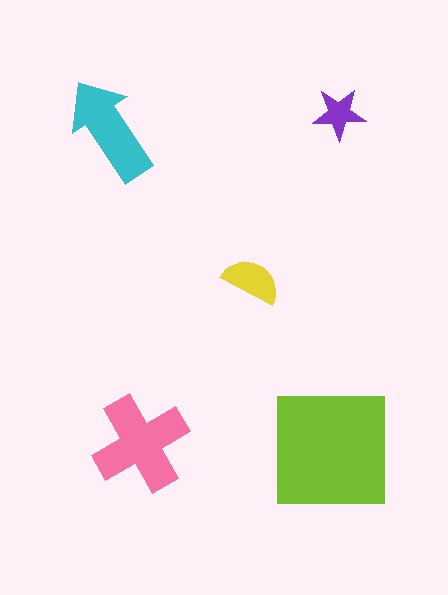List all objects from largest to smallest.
The lime square, the pink cross, the cyan arrow, the yellow semicircle, the purple star.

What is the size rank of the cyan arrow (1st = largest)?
3rd.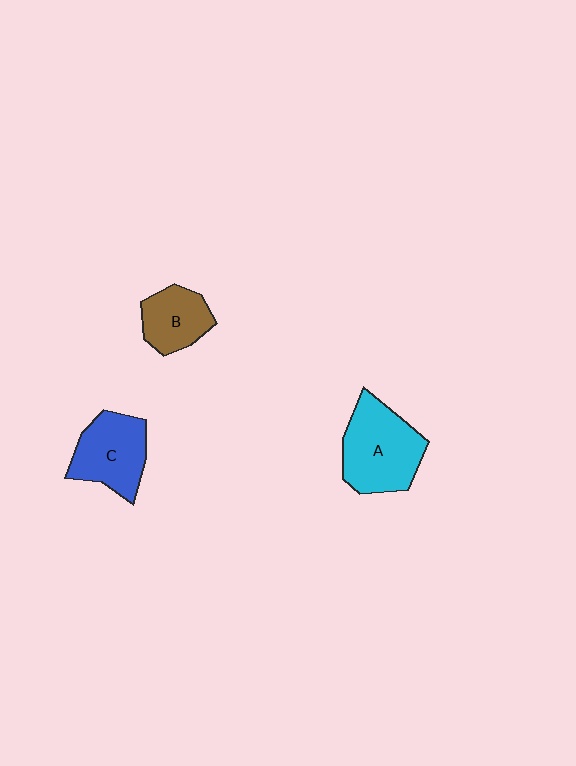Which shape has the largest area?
Shape A (cyan).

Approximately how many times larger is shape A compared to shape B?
Approximately 1.7 times.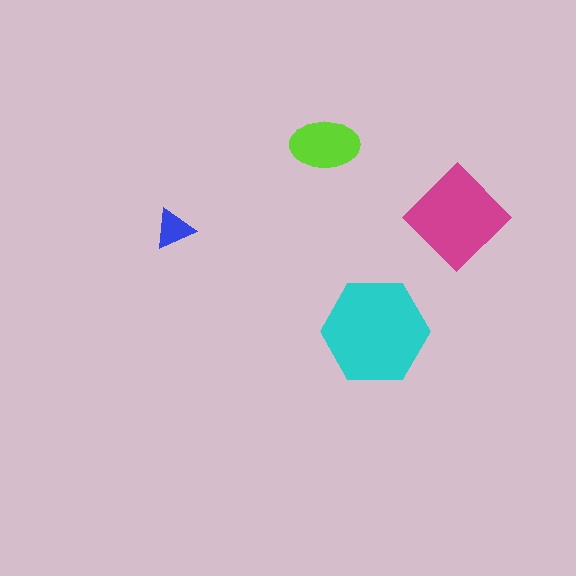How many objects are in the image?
There are 4 objects in the image.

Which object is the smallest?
The blue triangle.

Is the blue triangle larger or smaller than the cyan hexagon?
Smaller.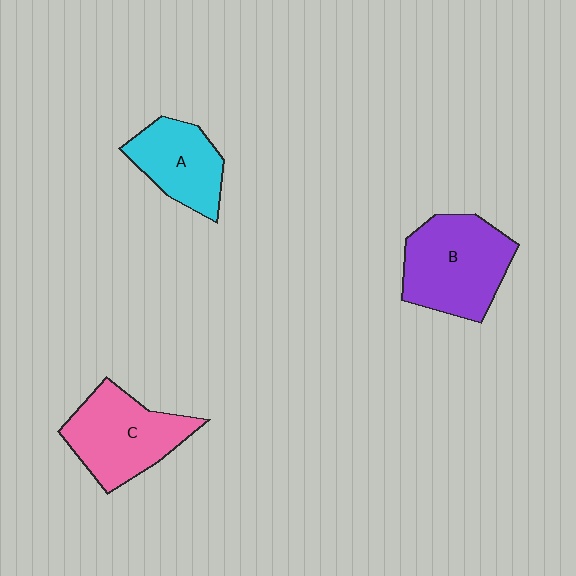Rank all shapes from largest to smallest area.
From largest to smallest: B (purple), C (pink), A (cyan).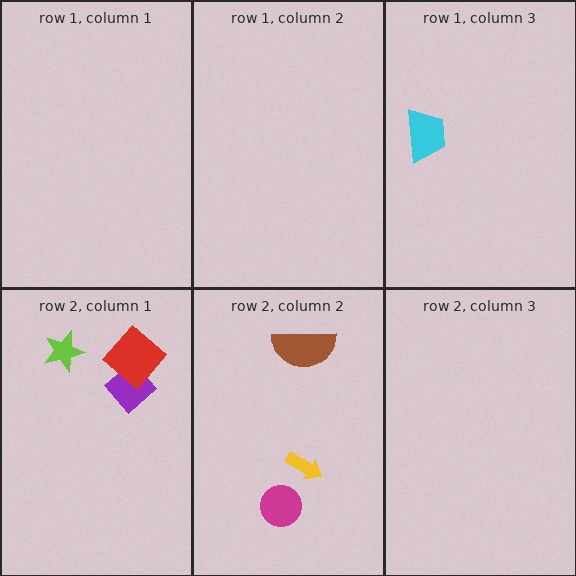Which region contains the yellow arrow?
The row 2, column 2 region.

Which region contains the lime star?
The row 2, column 1 region.